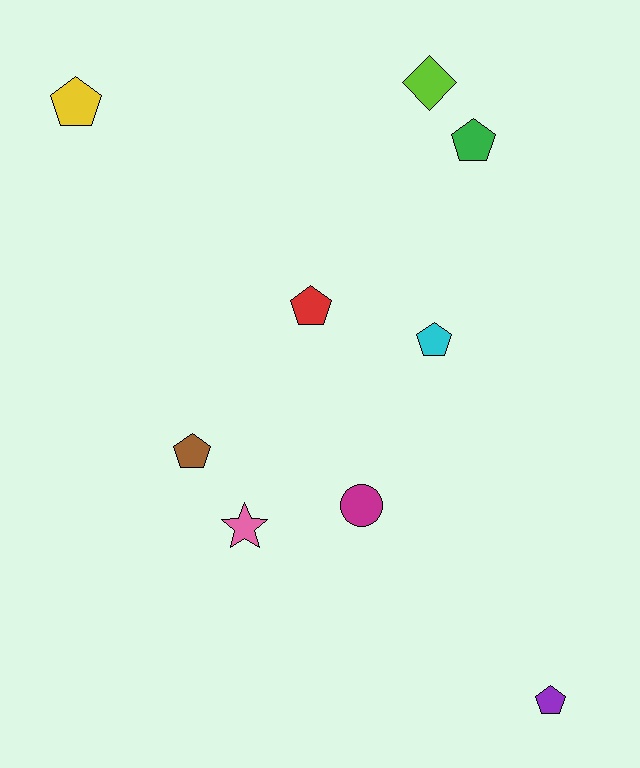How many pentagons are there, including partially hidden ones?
There are 6 pentagons.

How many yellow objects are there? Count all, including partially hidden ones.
There is 1 yellow object.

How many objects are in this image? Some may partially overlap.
There are 9 objects.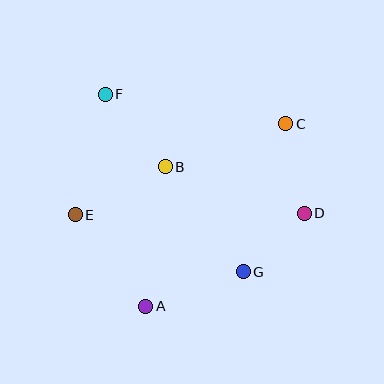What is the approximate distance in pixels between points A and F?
The distance between A and F is approximately 216 pixels.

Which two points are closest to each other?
Points D and G are closest to each other.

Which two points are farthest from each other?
Points D and F are farthest from each other.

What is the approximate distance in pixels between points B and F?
The distance between B and F is approximately 94 pixels.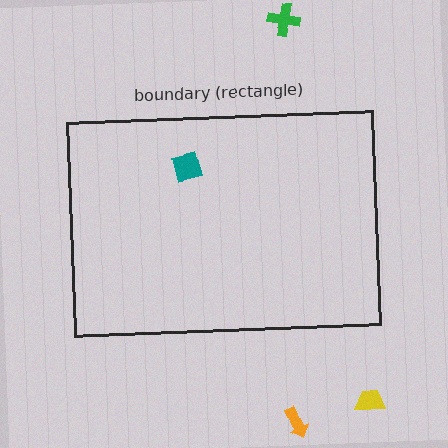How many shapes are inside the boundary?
1 inside, 3 outside.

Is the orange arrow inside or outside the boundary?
Outside.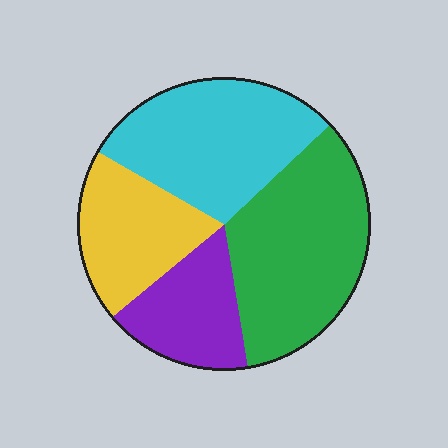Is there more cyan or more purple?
Cyan.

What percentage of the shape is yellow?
Yellow covers 19% of the shape.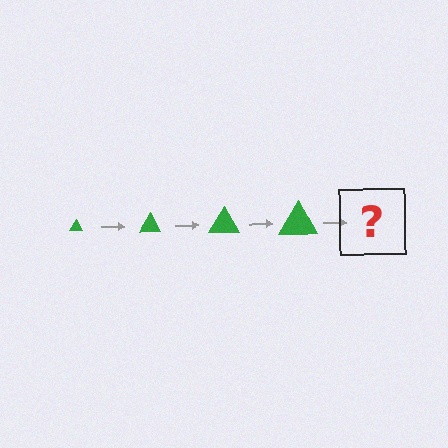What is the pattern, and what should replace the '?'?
The pattern is that the triangle gets progressively larger each step. The '?' should be a green triangle, larger than the previous one.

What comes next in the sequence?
The next element should be a green triangle, larger than the previous one.